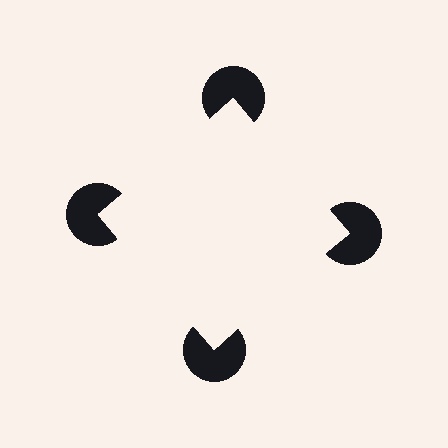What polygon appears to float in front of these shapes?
An illusory square — its edges are inferred from the aligned wedge cuts in the pac-man discs, not physically drawn.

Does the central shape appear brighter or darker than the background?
It typically appears slightly brighter than the background, even though no actual brightness change is drawn.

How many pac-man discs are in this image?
There are 4 — one at each vertex of the illusory square.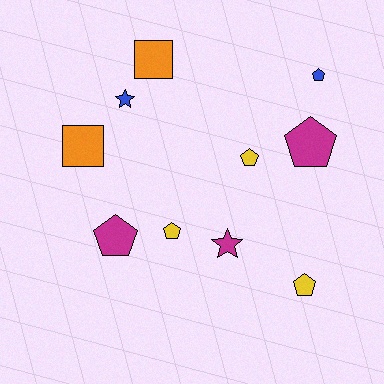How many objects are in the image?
There are 10 objects.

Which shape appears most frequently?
Pentagon, with 6 objects.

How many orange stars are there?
There are no orange stars.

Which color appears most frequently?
Magenta, with 3 objects.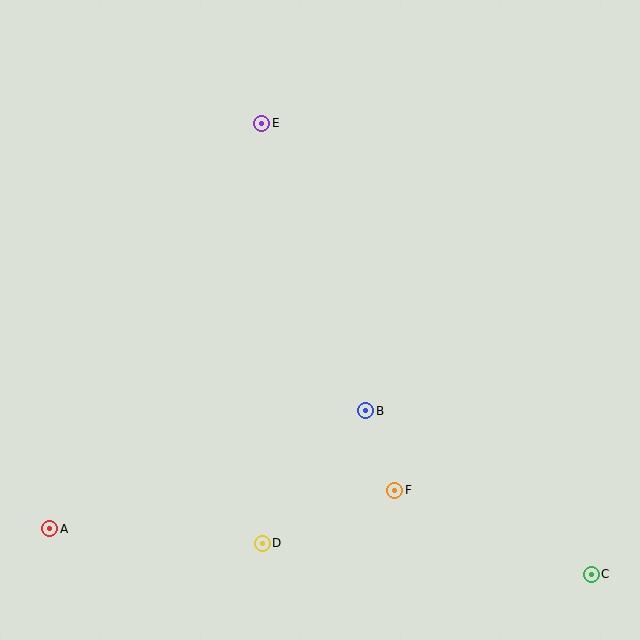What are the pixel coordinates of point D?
Point D is at (262, 543).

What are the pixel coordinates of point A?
Point A is at (50, 529).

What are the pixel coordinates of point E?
Point E is at (262, 123).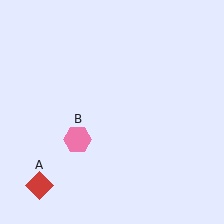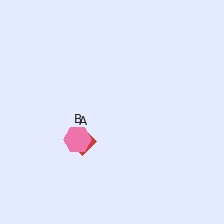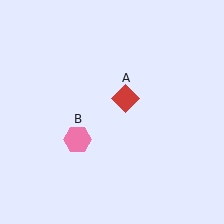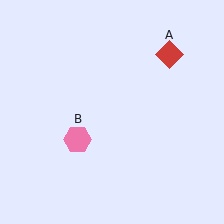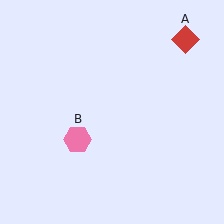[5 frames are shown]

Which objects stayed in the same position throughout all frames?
Pink hexagon (object B) remained stationary.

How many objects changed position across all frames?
1 object changed position: red diamond (object A).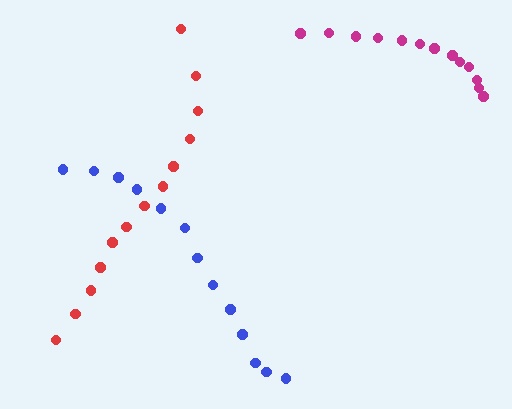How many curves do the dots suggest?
There are 3 distinct paths.